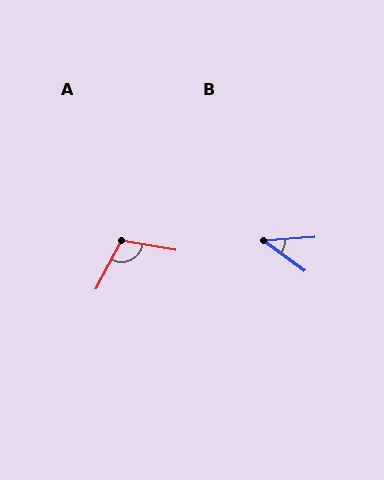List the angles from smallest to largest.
B (40°), A (108°).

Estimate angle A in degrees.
Approximately 108 degrees.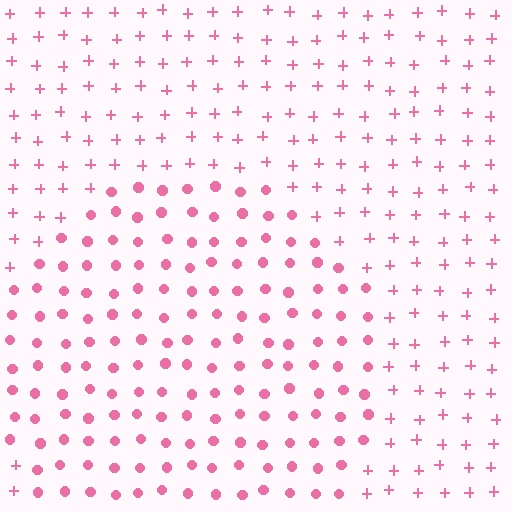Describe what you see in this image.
The image is filled with small pink elements arranged in a uniform grid. A circle-shaped region contains circles, while the surrounding area contains plus signs. The boundary is defined purely by the change in element shape.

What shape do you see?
I see a circle.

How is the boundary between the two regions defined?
The boundary is defined by a change in element shape: circles inside vs. plus signs outside. All elements share the same color and spacing.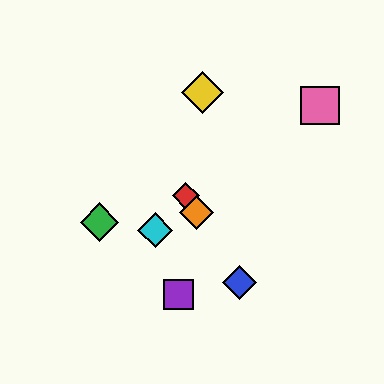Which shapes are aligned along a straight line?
The red diamond, the blue diamond, the orange diamond are aligned along a straight line.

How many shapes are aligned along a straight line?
3 shapes (the red diamond, the blue diamond, the orange diamond) are aligned along a straight line.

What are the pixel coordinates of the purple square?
The purple square is at (179, 294).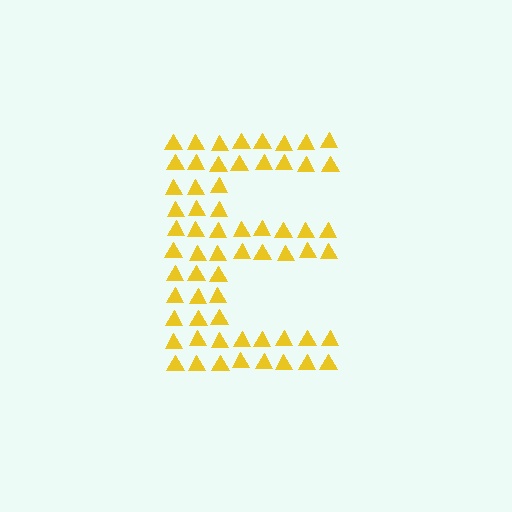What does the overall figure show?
The overall figure shows the letter E.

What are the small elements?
The small elements are triangles.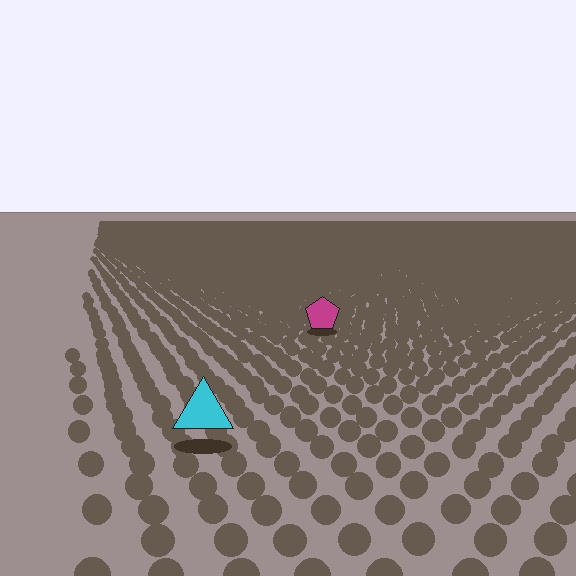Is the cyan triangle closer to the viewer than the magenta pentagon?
Yes. The cyan triangle is closer — you can tell from the texture gradient: the ground texture is coarser near it.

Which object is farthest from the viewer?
The magenta pentagon is farthest from the viewer. It appears smaller and the ground texture around it is denser.